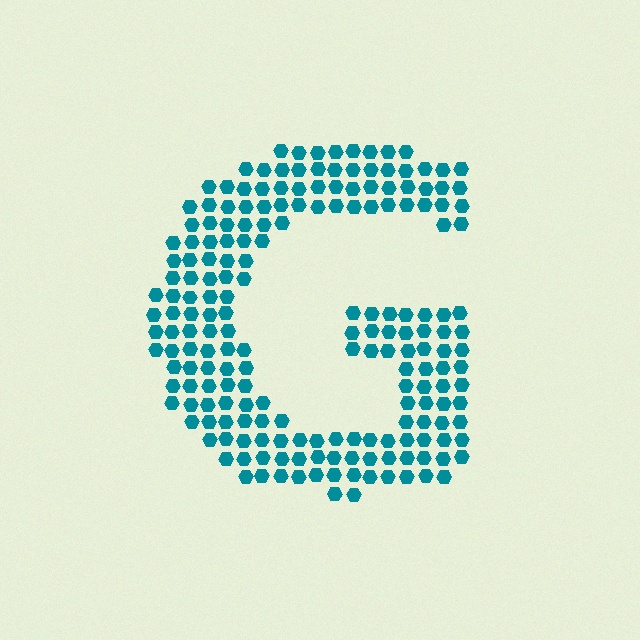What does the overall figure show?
The overall figure shows the letter G.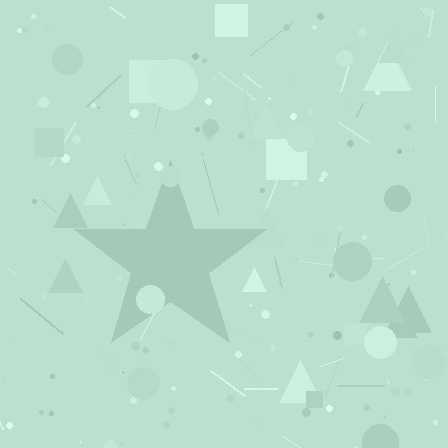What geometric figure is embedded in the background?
A star is embedded in the background.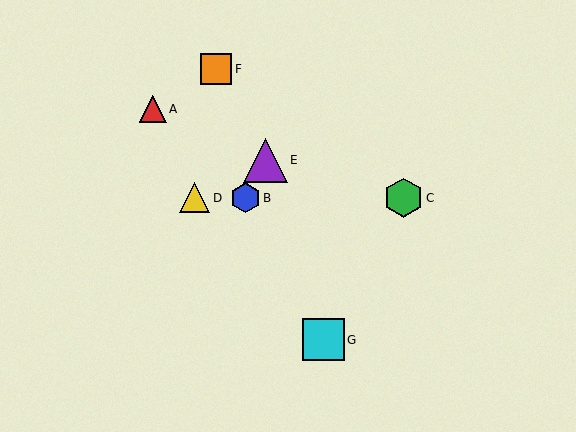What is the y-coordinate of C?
Object C is at y≈198.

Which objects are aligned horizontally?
Objects B, C, D are aligned horizontally.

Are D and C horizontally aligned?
Yes, both are at y≈198.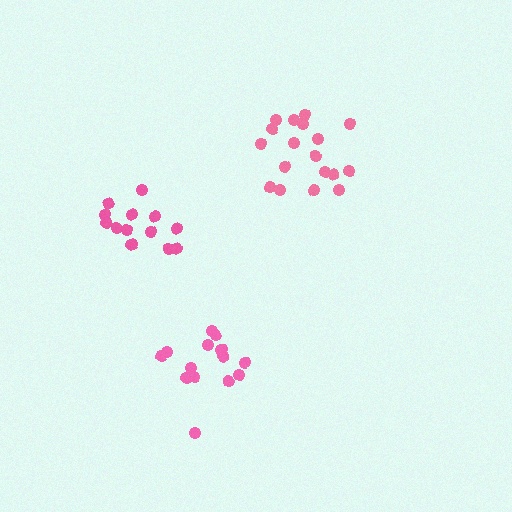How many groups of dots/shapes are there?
There are 3 groups.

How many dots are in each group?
Group 1: 14 dots, Group 2: 18 dots, Group 3: 13 dots (45 total).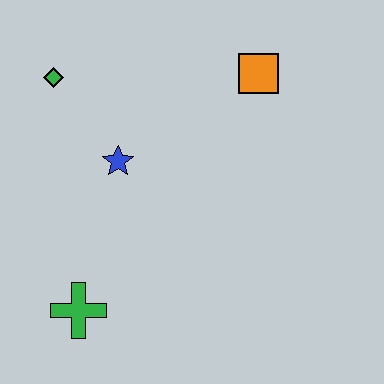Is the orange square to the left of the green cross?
No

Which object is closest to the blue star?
The green diamond is closest to the blue star.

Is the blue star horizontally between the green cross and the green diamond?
No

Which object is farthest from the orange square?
The green cross is farthest from the orange square.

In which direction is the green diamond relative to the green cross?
The green diamond is above the green cross.